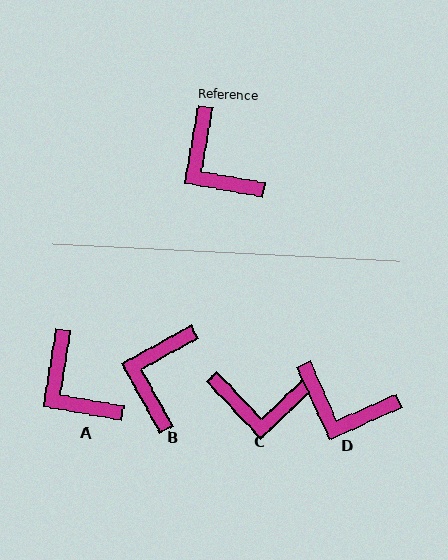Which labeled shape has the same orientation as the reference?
A.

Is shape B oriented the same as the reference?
No, it is off by about 51 degrees.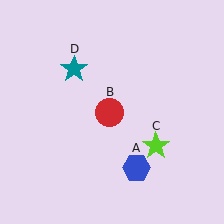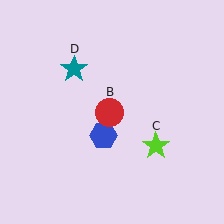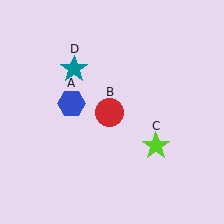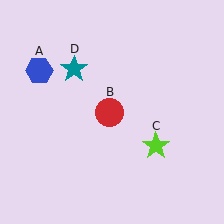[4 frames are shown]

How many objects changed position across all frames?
1 object changed position: blue hexagon (object A).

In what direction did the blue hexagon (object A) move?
The blue hexagon (object A) moved up and to the left.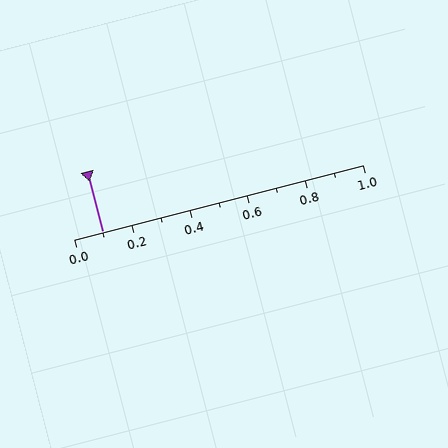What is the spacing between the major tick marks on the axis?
The major ticks are spaced 0.2 apart.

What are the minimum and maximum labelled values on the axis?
The axis runs from 0.0 to 1.0.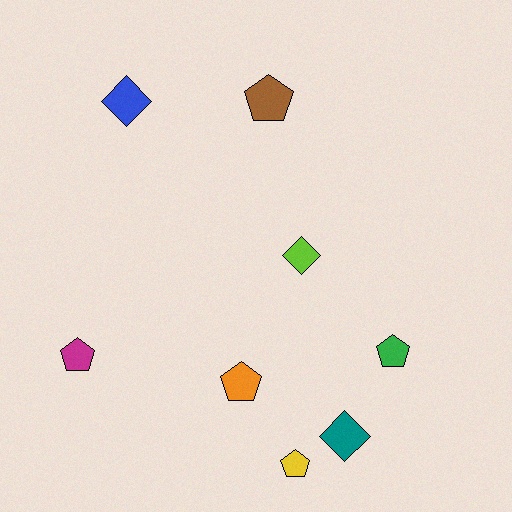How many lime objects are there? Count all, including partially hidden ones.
There is 1 lime object.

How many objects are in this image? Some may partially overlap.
There are 8 objects.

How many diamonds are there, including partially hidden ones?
There are 3 diamonds.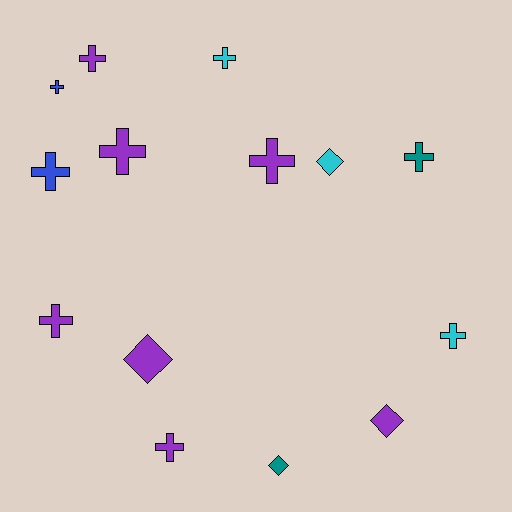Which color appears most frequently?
Purple, with 7 objects.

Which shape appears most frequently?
Cross, with 10 objects.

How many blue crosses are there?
There are 2 blue crosses.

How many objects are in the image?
There are 14 objects.